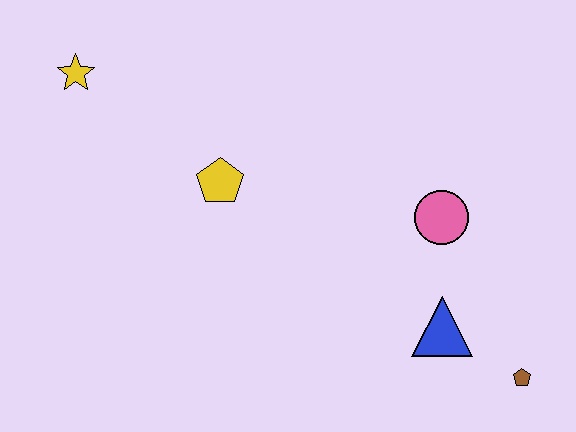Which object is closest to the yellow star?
The yellow pentagon is closest to the yellow star.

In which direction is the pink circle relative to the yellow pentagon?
The pink circle is to the right of the yellow pentagon.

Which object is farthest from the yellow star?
The brown pentagon is farthest from the yellow star.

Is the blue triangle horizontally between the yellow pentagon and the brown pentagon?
Yes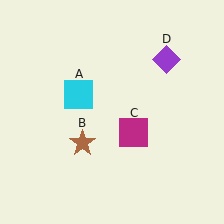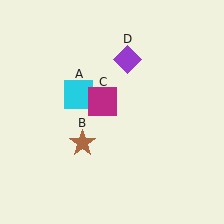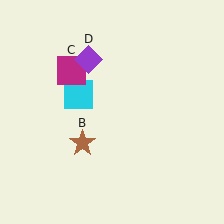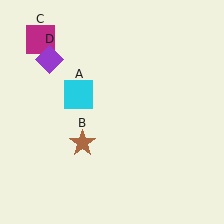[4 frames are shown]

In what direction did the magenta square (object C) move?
The magenta square (object C) moved up and to the left.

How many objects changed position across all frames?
2 objects changed position: magenta square (object C), purple diamond (object D).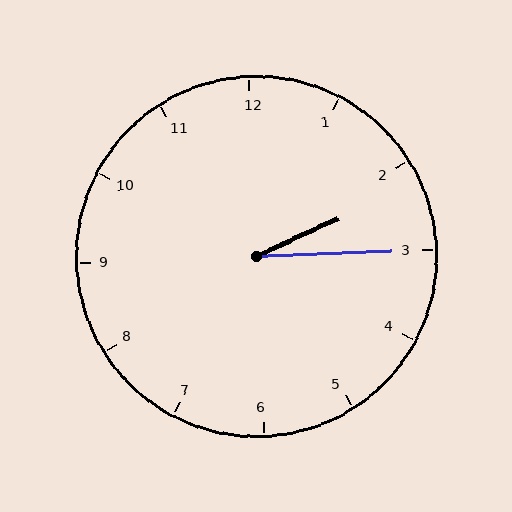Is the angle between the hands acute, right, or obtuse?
It is acute.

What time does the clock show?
2:15.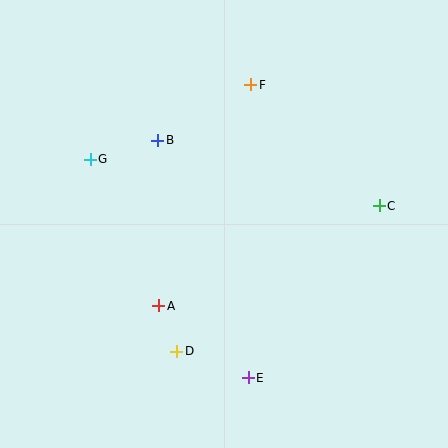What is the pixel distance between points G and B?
The distance between G and B is 70 pixels.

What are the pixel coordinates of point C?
Point C is at (379, 206).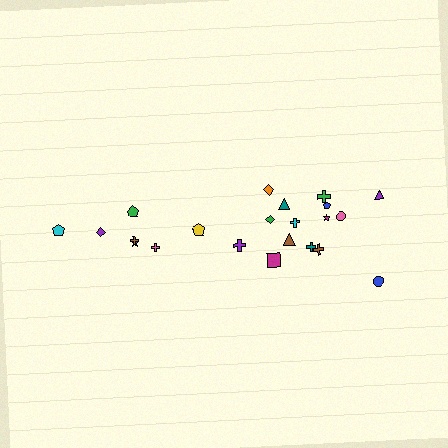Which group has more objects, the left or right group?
The right group.